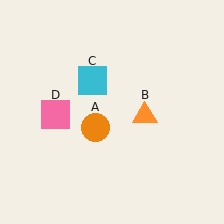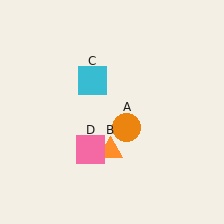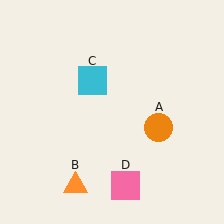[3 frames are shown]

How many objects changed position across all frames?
3 objects changed position: orange circle (object A), orange triangle (object B), pink square (object D).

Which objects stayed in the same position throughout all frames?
Cyan square (object C) remained stationary.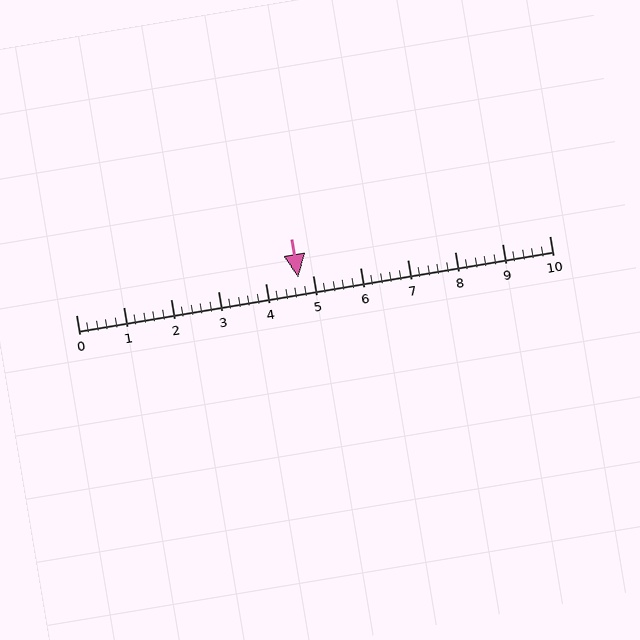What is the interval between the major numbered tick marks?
The major tick marks are spaced 1 units apart.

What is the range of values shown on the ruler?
The ruler shows values from 0 to 10.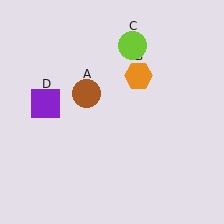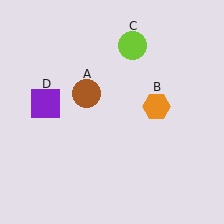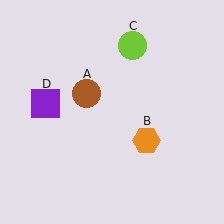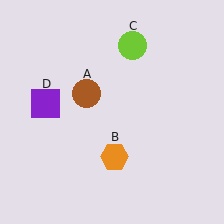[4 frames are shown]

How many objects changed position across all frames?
1 object changed position: orange hexagon (object B).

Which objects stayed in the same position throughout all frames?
Brown circle (object A) and lime circle (object C) and purple square (object D) remained stationary.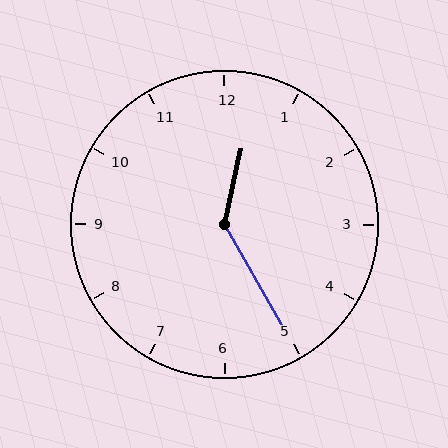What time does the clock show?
12:25.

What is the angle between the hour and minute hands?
Approximately 138 degrees.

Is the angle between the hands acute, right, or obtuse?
It is obtuse.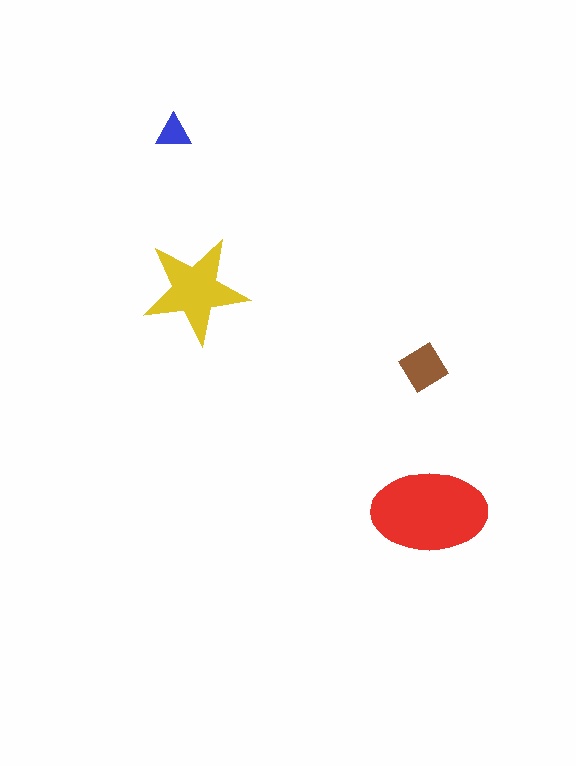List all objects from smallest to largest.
The blue triangle, the brown diamond, the yellow star, the red ellipse.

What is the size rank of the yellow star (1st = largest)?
2nd.